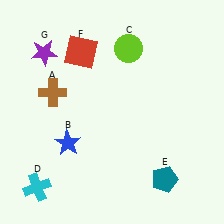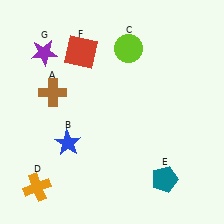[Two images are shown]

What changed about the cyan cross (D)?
In Image 1, D is cyan. In Image 2, it changed to orange.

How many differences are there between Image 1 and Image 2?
There is 1 difference between the two images.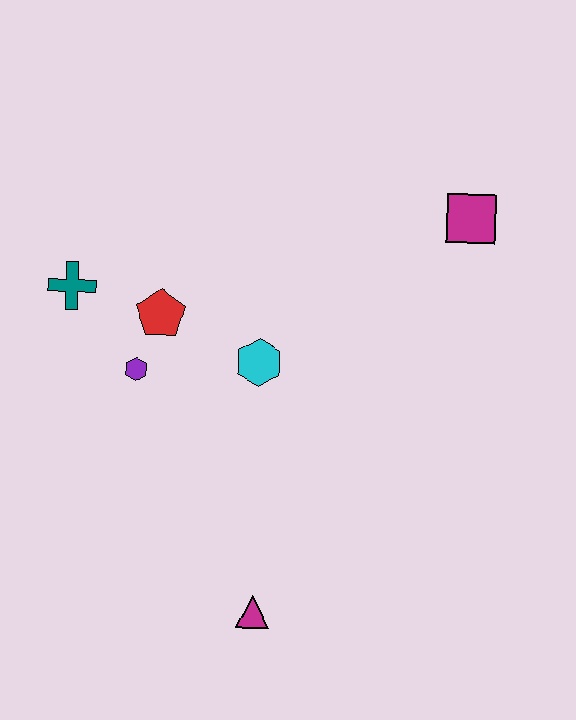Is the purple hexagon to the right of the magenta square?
No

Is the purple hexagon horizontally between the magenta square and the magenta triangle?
No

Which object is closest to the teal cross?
The red pentagon is closest to the teal cross.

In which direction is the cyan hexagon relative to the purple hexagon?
The cyan hexagon is to the right of the purple hexagon.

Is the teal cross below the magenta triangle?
No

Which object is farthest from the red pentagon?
The magenta square is farthest from the red pentagon.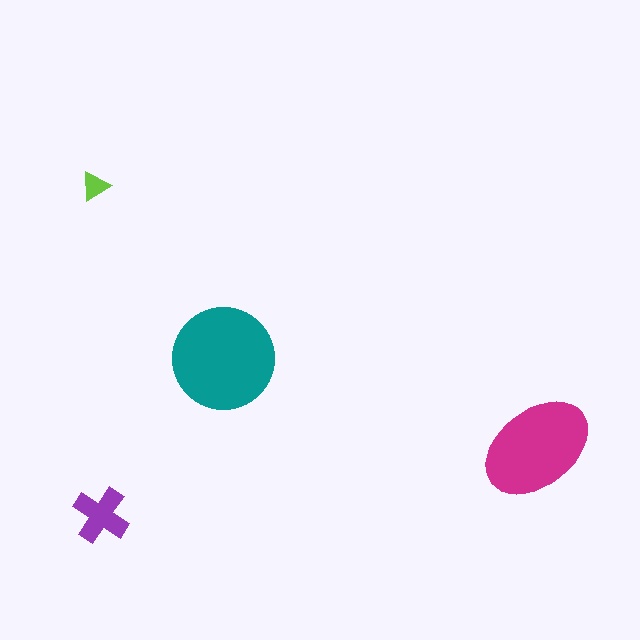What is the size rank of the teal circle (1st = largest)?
1st.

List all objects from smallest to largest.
The lime triangle, the purple cross, the magenta ellipse, the teal circle.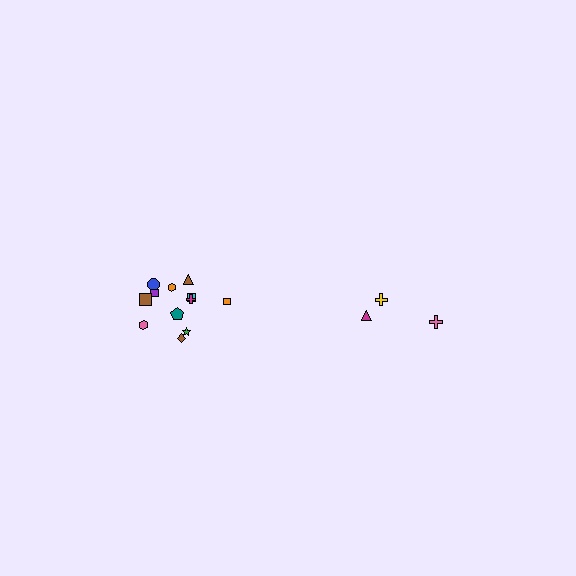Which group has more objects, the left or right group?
The left group.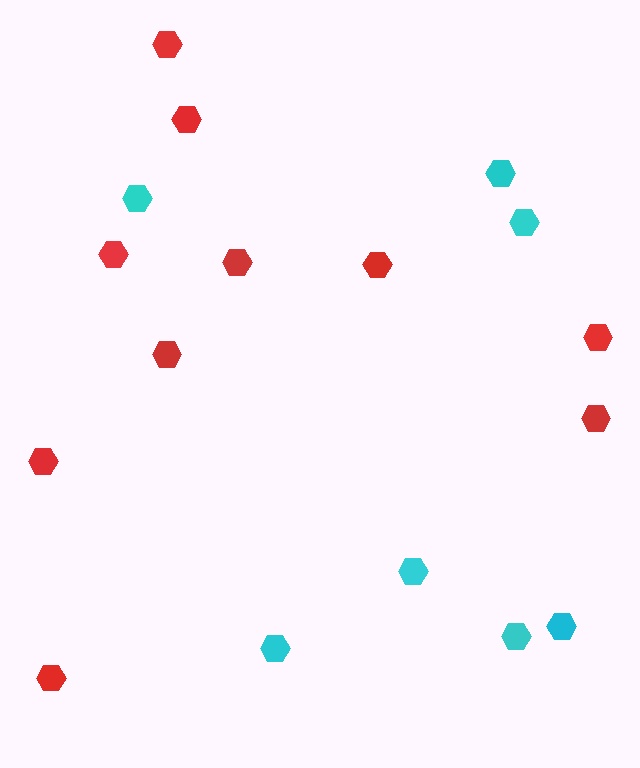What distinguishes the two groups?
There are 2 groups: one group of red hexagons (10) and one group of cyan hexagons (7).